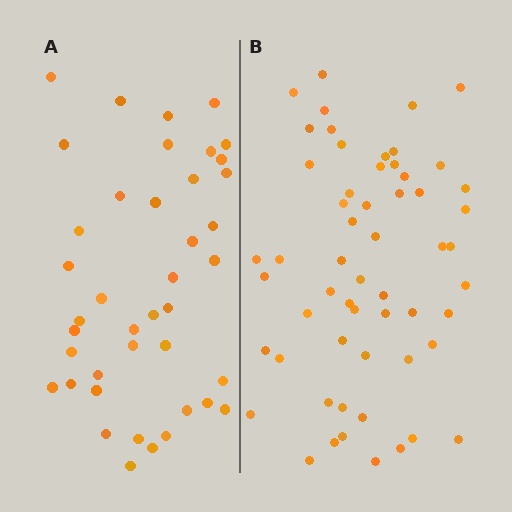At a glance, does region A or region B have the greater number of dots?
Region B (the right region) has more dots.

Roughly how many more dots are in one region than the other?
Region B has approximately 15 more dots than region A.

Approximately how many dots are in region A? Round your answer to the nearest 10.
About 40 dots. (The exact count is 41, which rounds to 40.)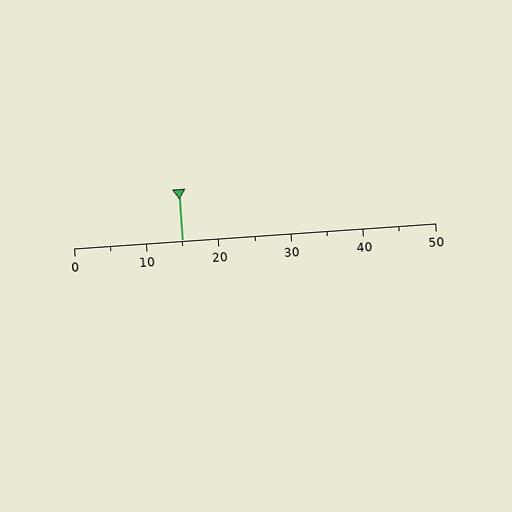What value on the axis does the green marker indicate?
The marker indicates approximately 15.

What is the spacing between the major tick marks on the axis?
The major ticks are spaced 10 apart.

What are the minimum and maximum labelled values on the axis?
The axis runs from 0 to 50.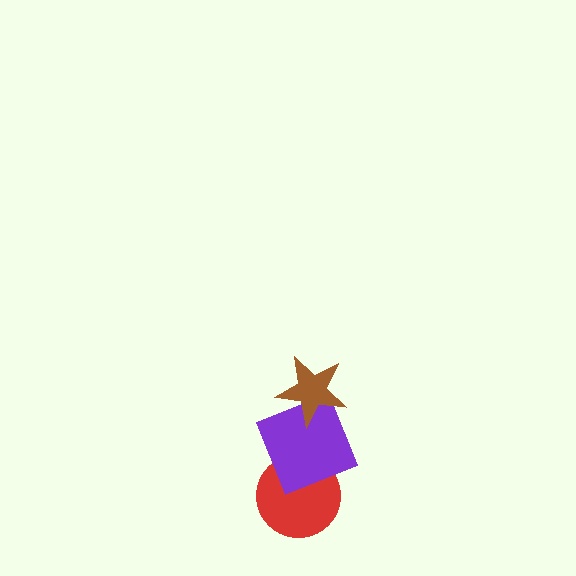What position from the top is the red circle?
The red circle is 3rd from the top.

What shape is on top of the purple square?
The brown star is on top of the purple square.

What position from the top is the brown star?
The brown star is 1st from the top.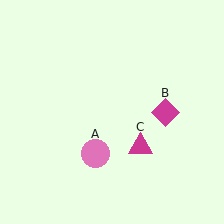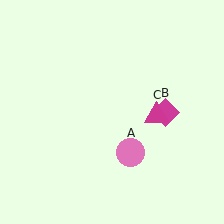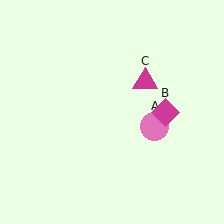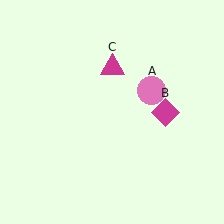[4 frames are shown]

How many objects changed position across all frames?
2 objects changed position: pink circle (object A), magenta triangle (object C).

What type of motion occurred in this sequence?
The pink circle (object A), magenta triangle (object C) rotated counterclockwise around the center of the scene.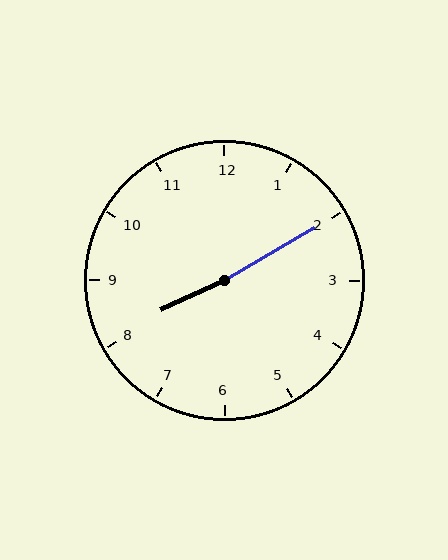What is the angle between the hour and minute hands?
Approximately 175 degrees.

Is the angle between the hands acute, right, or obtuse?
It is obtuse.